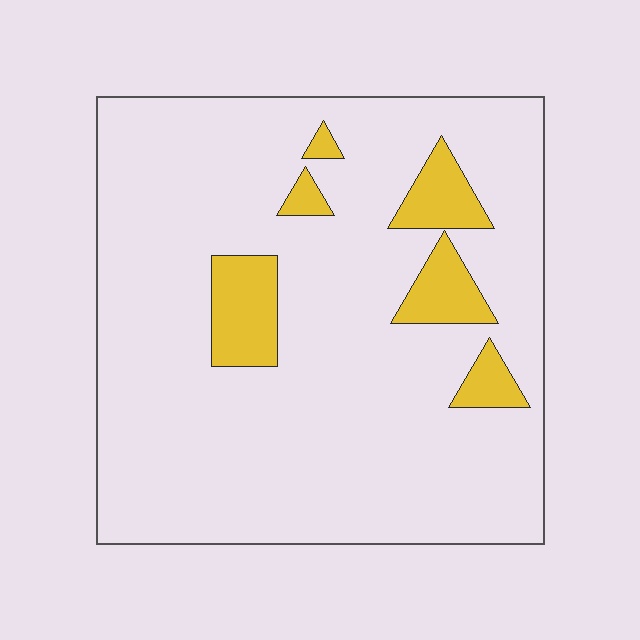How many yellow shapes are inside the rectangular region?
6.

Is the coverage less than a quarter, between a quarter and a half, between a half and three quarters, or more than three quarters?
Less than a quarter.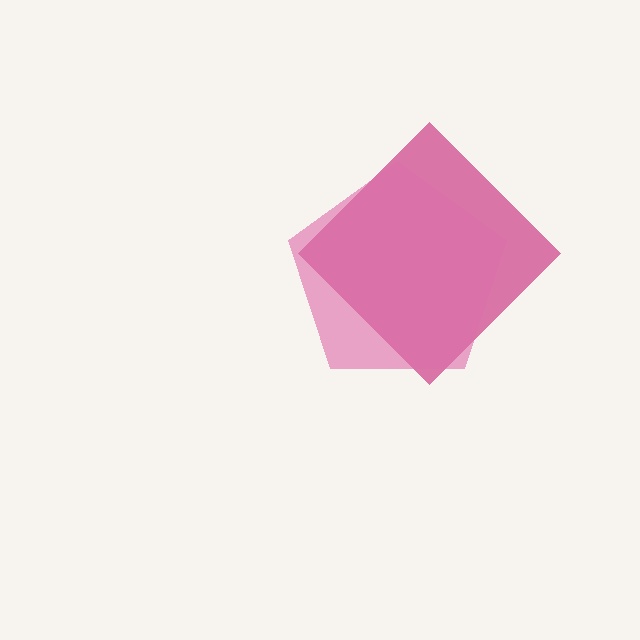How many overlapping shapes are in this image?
There are 2 overlapping shapes in the image.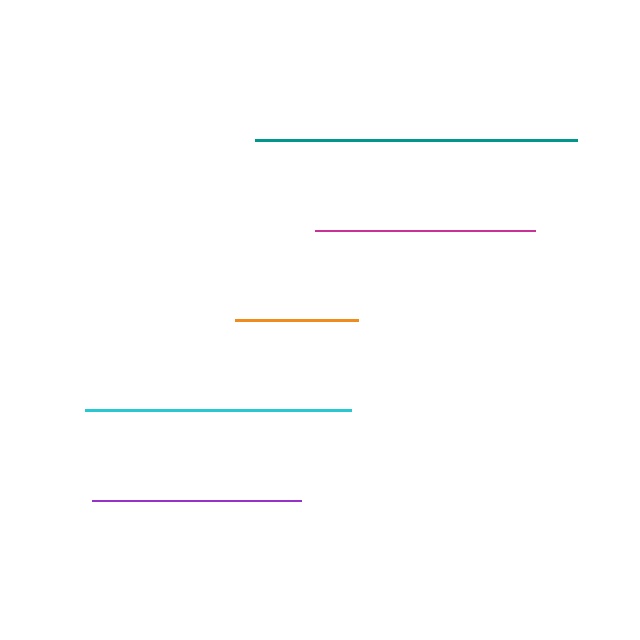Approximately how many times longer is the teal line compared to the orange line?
The teal line is approximately 2.6 times the length of the orange line.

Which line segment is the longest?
The teal line is the longest at approximately 322 pixels.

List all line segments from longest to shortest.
From longest to shortest: teal, cyan, magenta, purple, orange.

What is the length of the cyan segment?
The cyan segment is approximately 267 pixels long.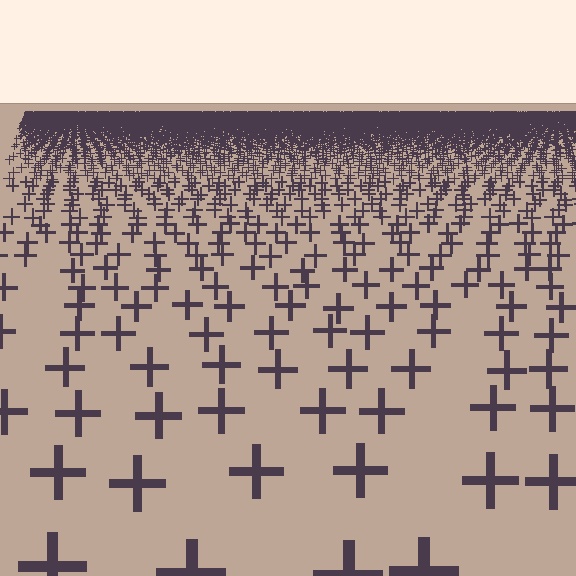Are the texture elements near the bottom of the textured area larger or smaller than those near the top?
Larger. Near the bottom, elements are closer to the viewer and appear at a bigger on-screen size.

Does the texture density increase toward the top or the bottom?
Density increases toward the top.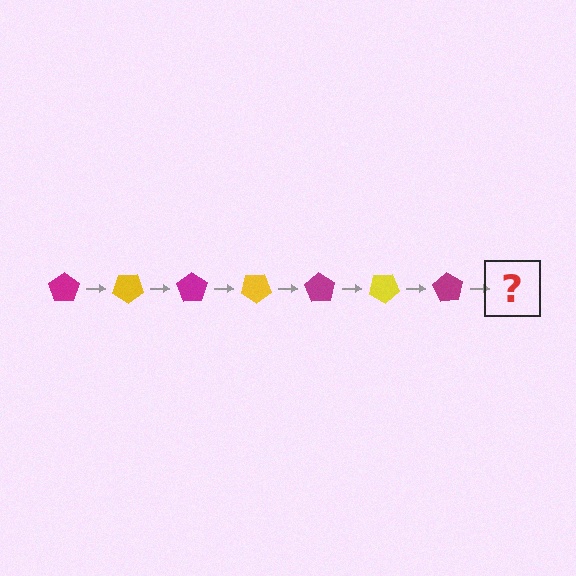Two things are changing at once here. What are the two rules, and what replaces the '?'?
The two rules are that it rotates 35 degrees each step and the color cycles through magenta and yellow. The '?' should be a yellow pentagon, rotated 245 degrees from the start.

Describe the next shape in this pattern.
It should be a yellow pentagon, rotated 245 degrees from the start.